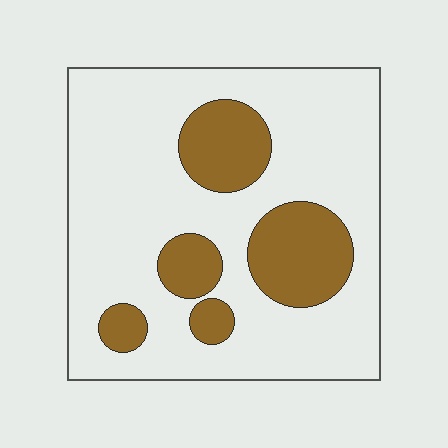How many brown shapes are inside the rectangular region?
5.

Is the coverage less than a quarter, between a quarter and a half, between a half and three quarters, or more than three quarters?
Less than a quarter.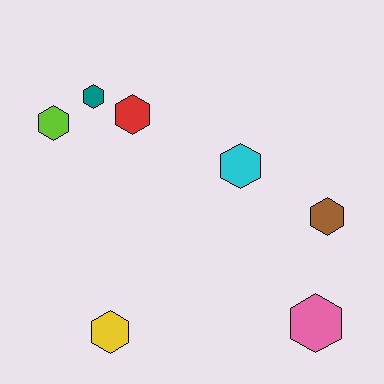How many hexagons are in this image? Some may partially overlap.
There are 7 hexagons.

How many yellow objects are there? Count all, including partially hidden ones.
There is 1 yellow object.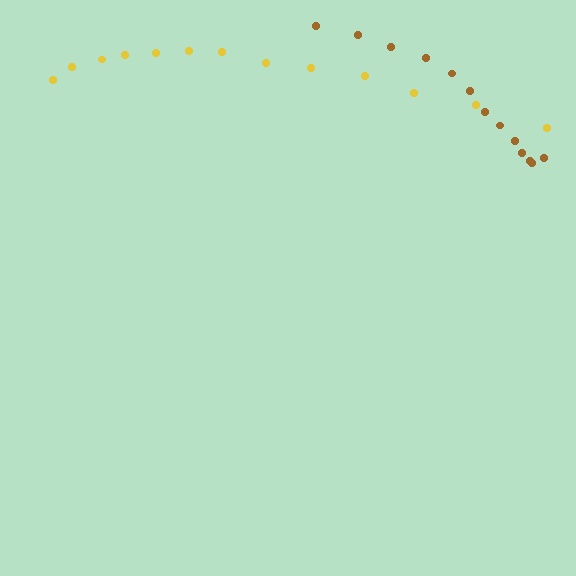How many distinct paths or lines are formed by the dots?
There are 2 distinct paths.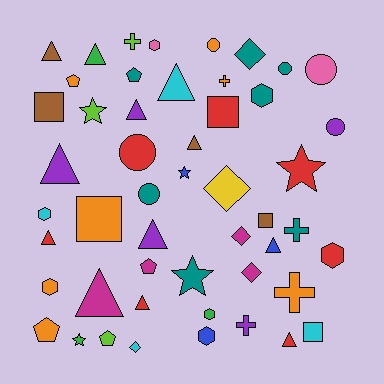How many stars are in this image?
There are 5 stars.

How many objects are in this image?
There are 50 objects.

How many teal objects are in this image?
There are 7 teal objects.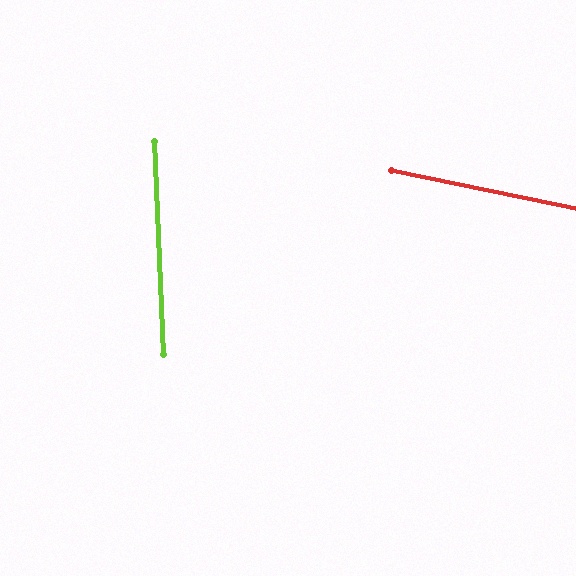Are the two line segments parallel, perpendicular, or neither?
Neither parallel nor perpendicular — they differ by about 76°.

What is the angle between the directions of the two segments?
Approximately 76 degrees.